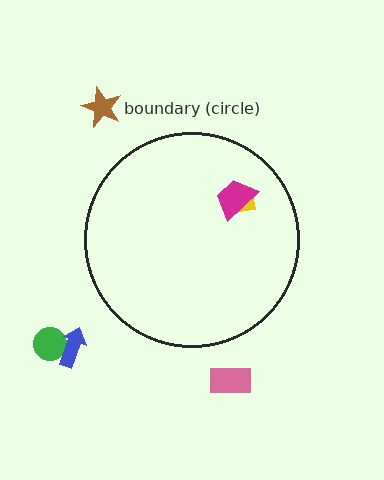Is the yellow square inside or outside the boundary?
Inside.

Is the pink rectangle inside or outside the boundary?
Outside.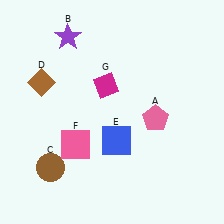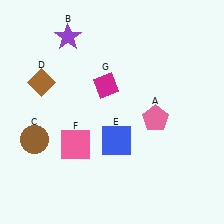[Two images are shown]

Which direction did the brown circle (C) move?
The brown circle (C) moved up.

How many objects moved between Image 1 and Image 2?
1 object moved between the two images.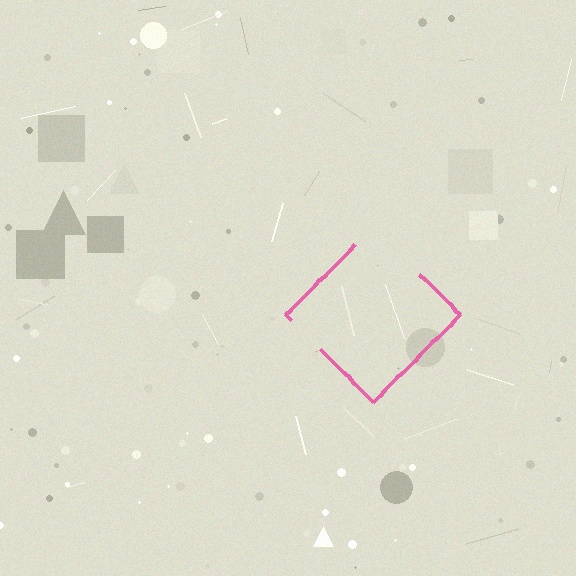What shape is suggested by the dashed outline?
The dashed outline suggests a diamond.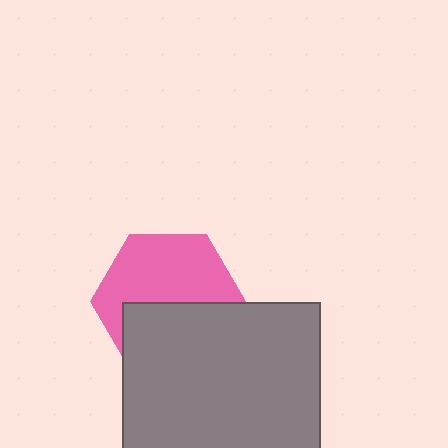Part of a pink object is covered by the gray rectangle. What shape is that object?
It is a hexagon.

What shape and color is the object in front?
The object in front is a gray rectangle.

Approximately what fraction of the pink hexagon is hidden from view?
Roughly 45% of the pink hexagon is hidden behind the gray rectangle.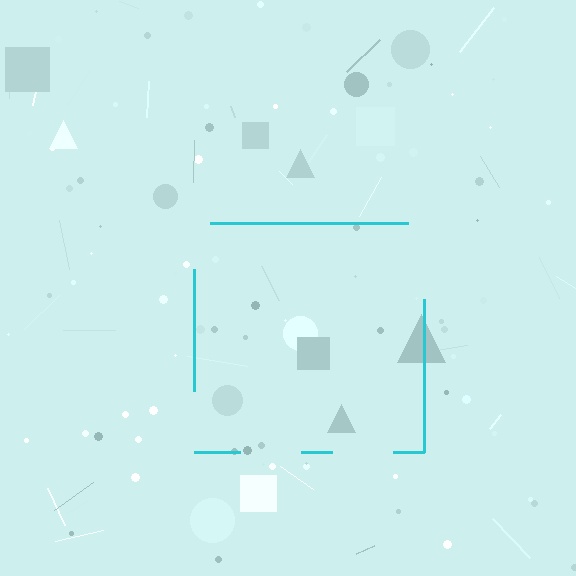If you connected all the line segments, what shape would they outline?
They would outline a square.